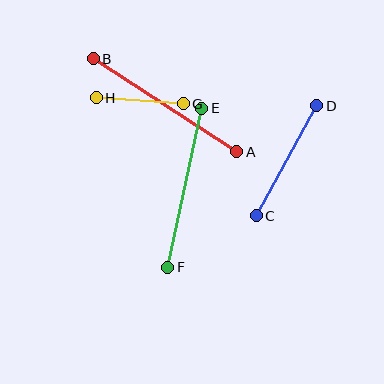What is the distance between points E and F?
The distance is approximately 162 pixels.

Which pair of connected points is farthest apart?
Points A and B are farthest apart.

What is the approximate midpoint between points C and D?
The midpoint is at approximately (287, 161) pixels.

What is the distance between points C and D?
The distance is approximately 126 pixels.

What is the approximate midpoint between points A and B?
The midpoint is at approximately (165, 105) pixels.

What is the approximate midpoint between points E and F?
The midpoint is at approximately (185, 188) pixels.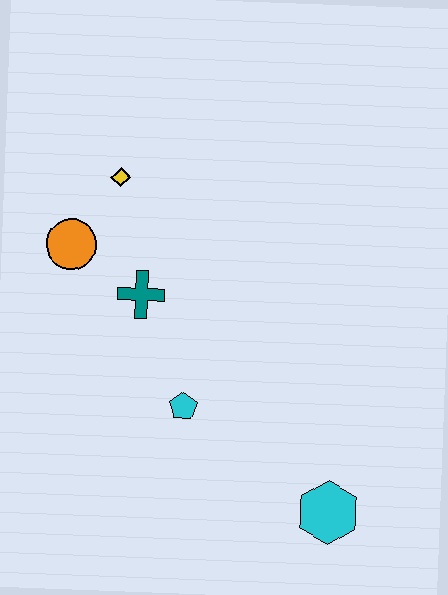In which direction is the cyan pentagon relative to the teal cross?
The cyan pentagon is below the teal cross.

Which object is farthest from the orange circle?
The cyan hexagon is farthest from the orange circle.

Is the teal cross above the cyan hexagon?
Yes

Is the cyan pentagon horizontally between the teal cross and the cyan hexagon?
Yes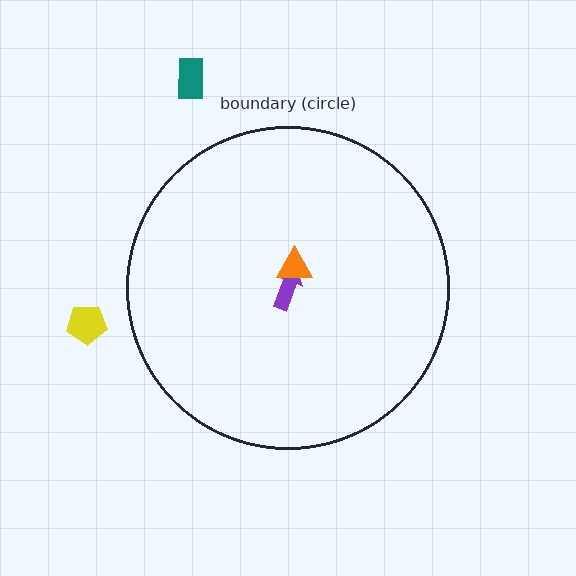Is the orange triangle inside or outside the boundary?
Inside.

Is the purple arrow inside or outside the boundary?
Inside.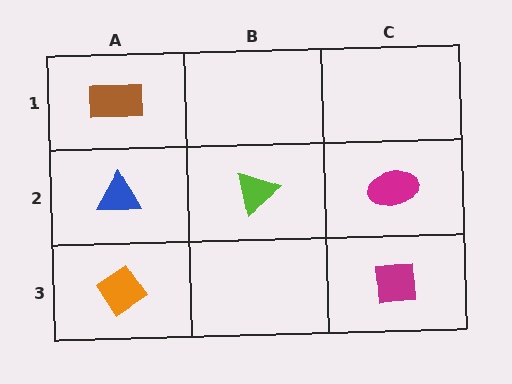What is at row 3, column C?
A magenta square.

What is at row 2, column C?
A magenta ellipse.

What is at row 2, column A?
A blue triangle.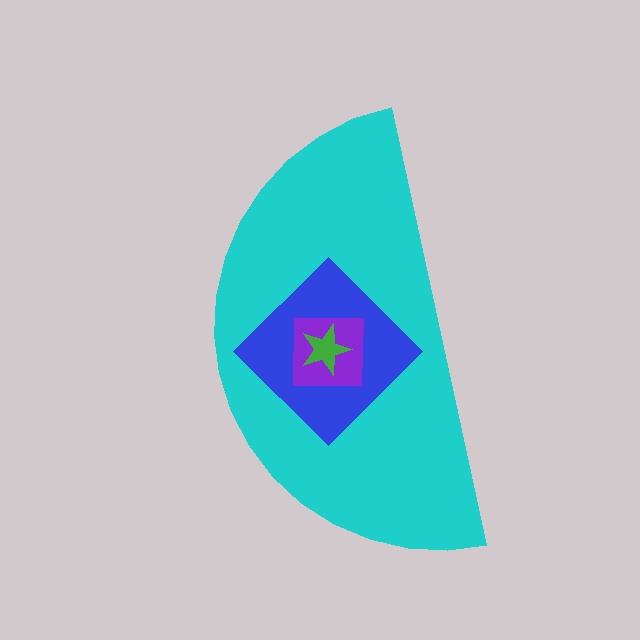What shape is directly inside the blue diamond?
The purple square.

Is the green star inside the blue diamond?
Yes.